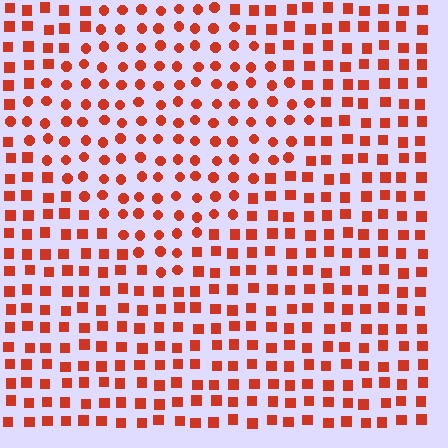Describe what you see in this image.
The image is filled with small red elements arranged in a uniform grid. A diamond-shaped region contains circles, while the surrounding area contains squares. The boundary is defined purely by the change in element shape.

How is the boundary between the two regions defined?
The boundary is defined by a change in element shape: circles inside vs. squares outside. All elements share the same color and spacing.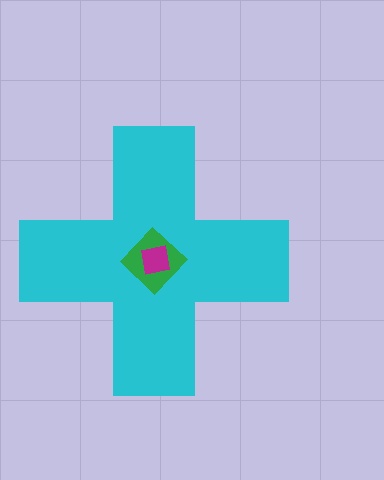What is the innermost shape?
The magenta square.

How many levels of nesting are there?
3.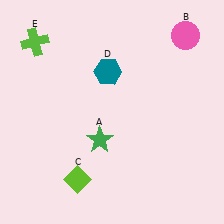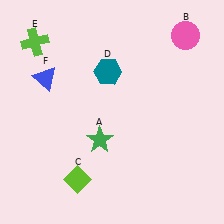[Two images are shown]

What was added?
A blue triangle (F) was added in Image 2.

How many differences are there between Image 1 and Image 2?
There is 1 difference between the two images.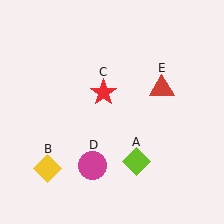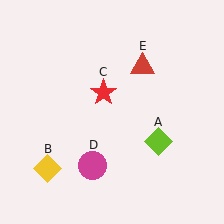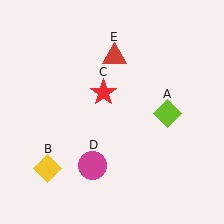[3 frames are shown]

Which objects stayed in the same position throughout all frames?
Yellow diamond (object B) and red star (object C) and magenta circle (object D) remained stationary.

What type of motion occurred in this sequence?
The lime diamond (object A), red triangle (object E) rotated counterclockwise around the center of the scene.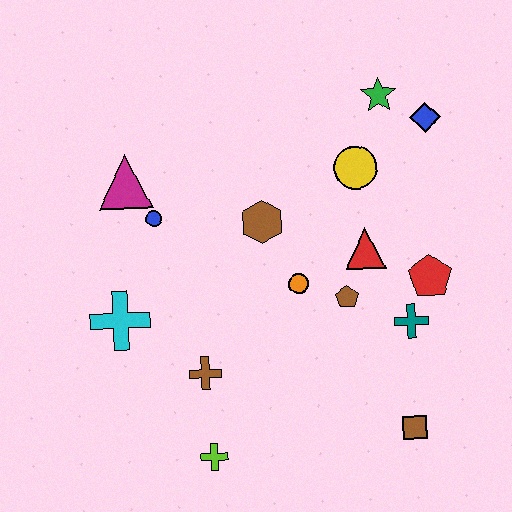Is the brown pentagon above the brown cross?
Yes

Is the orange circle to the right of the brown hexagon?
Yes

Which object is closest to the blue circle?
The magenta triangle is closest to the blue circle.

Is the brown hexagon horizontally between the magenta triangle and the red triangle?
Yes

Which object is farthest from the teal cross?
The magenta triangle is farthest from the teal cross.